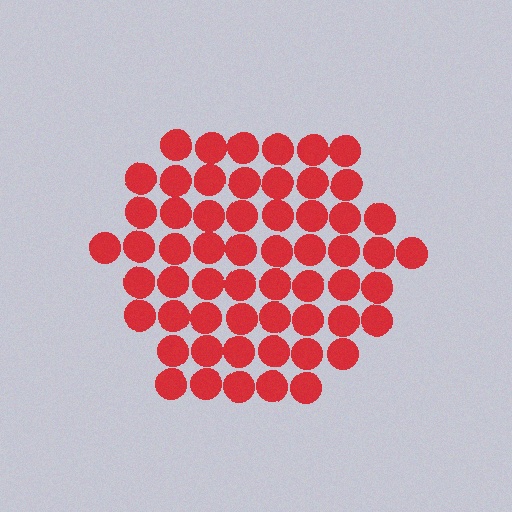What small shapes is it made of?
It is made of small circles.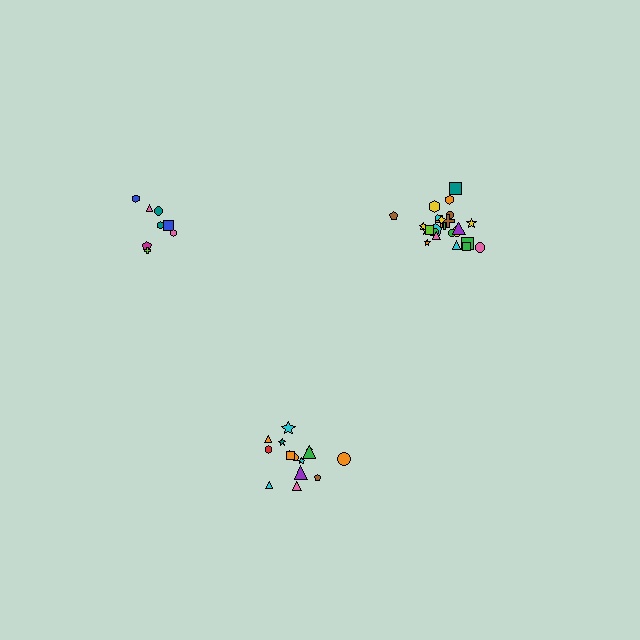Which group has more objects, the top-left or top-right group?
The top-right group.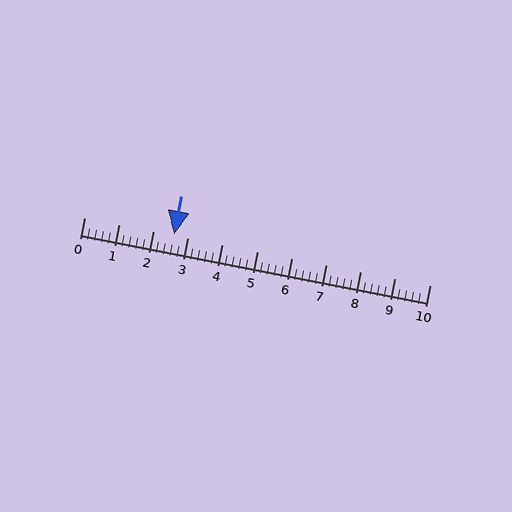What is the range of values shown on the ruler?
The ruler shows values from 0 to 10.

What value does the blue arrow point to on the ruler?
The blue arrow points to approximately 2.6.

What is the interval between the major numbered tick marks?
The major tick marks are spaced 1 units apart.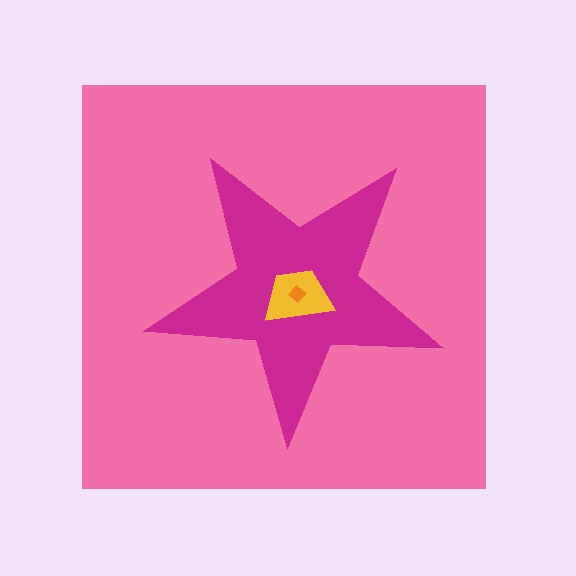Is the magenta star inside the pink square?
Yes.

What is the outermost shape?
The pink square.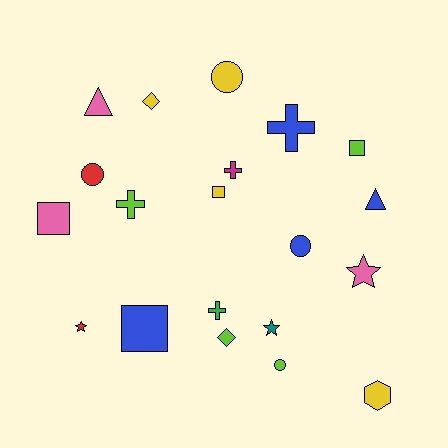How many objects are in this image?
There are 20 objects.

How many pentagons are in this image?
There are no pentagons.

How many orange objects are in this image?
There are no orange objects.